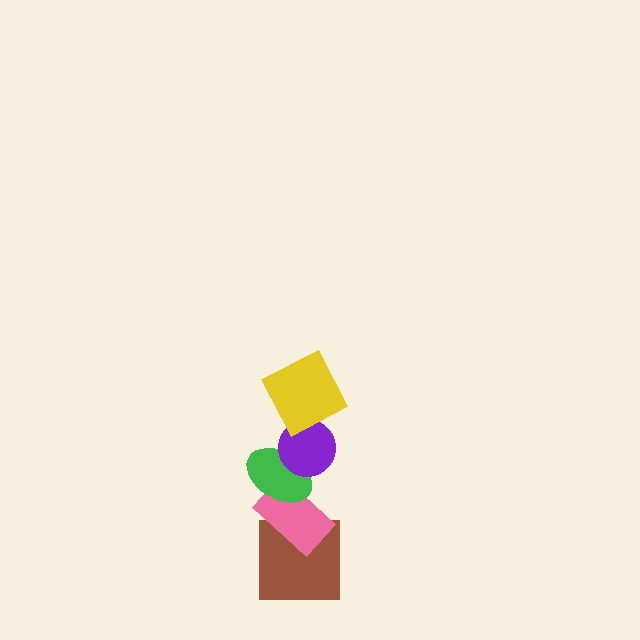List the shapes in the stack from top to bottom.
From top to bottom: the yellow square, the purple circle, the green ellipse, the pink rectangle, the brown square.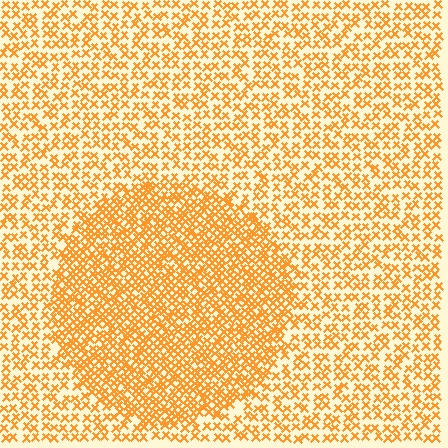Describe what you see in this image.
The image contains small orange elements arranged at two different densities. A circle-shaped region is visible where the elements are more densely packed than the surrounding area.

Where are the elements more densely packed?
The elements are more densely packed inside the circle boundary.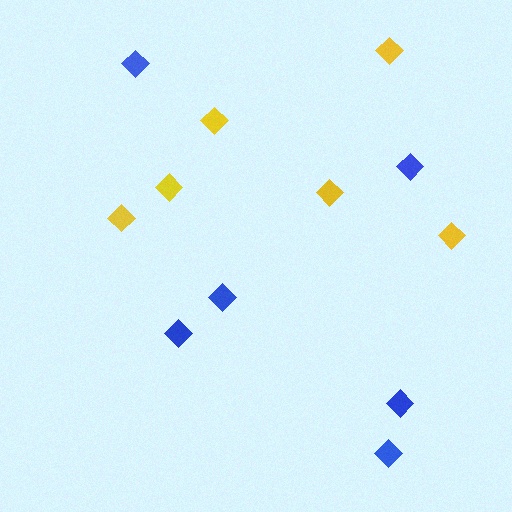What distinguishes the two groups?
There are 2 groups: one group of blue diamonds (6) and one group of yellow diamonds (6).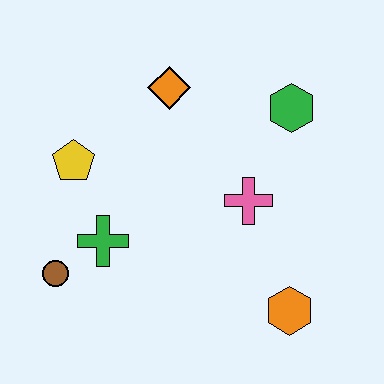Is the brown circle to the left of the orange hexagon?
Yes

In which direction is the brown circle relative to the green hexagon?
The brown circle is to the left of the green hexagon.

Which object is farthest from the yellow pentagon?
The orange hexagon is farthest from the yellow pentagon.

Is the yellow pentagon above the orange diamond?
No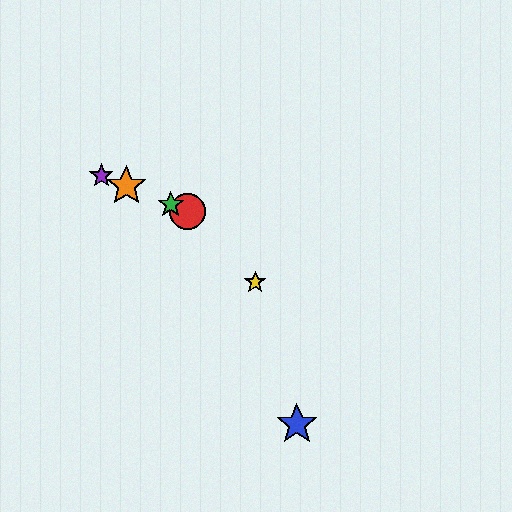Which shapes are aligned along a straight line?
The red circle, the green star, the purple star, the orange star are aligned along a straight line.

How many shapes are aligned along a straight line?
4 shapes (the red circle, the green star, the purple star, the orange star) are aligned along a straight line.